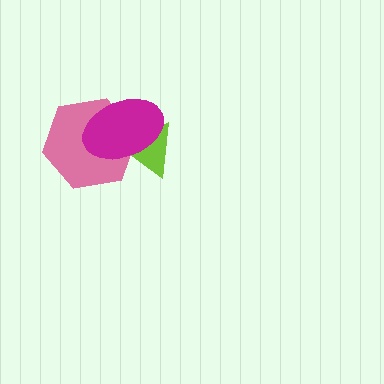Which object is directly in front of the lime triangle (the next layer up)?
The pink hexagon is directly in front of the lime triangle.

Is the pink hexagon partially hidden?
Yes, it is partially covered by another shape.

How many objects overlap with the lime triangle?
2 objects overlap with the lime triangle.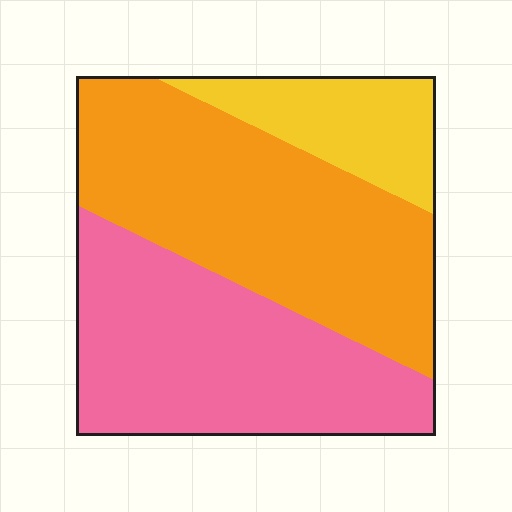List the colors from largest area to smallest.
From largest to smallest: orange, pink, yellow.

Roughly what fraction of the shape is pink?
Pink takes up about two fifths (2/5) of the shape.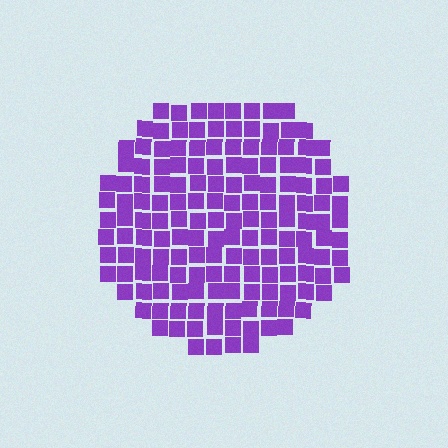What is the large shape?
The large shape is a circle.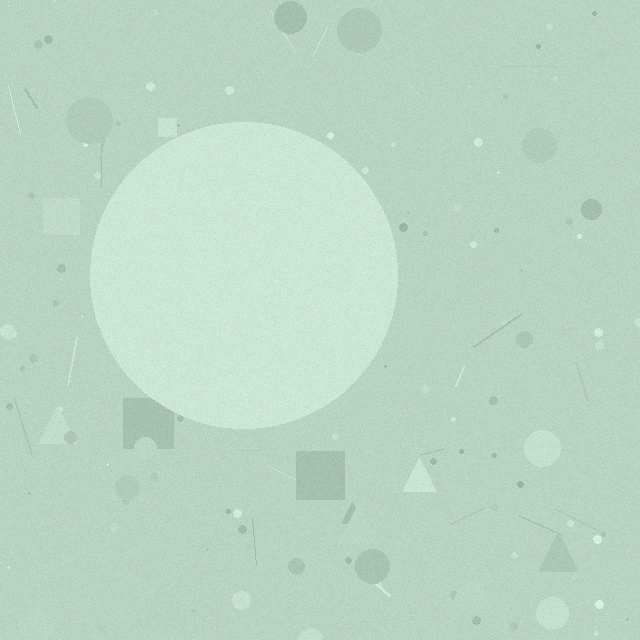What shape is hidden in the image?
A circle is hidden in the image.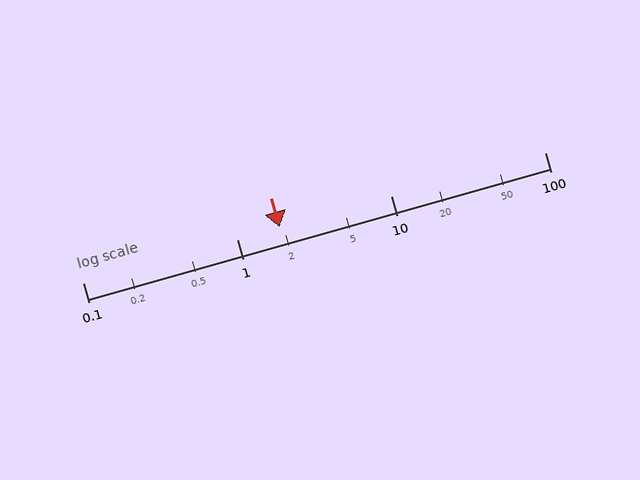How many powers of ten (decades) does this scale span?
The scale spans 3 decades, from 0.1 to 100.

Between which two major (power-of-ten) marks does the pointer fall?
The pointer is between 1 and 10.